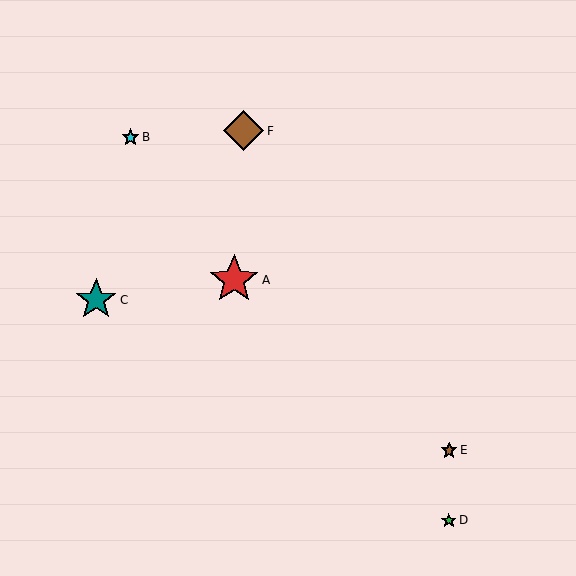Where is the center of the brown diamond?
The center of the brown diamond is at (244, 131).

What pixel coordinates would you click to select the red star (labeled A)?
Click at (234, 280) to select the red star A.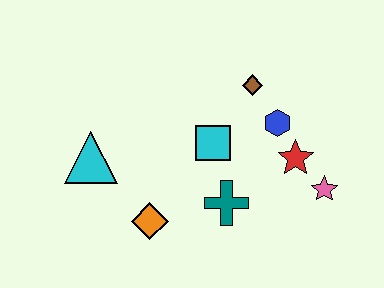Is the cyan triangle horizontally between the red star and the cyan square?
No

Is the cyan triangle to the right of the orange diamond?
No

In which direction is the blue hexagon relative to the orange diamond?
The blue hexagon is to the right of the orange diamond.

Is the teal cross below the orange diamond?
No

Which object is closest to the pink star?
The red star is closest to the pink star.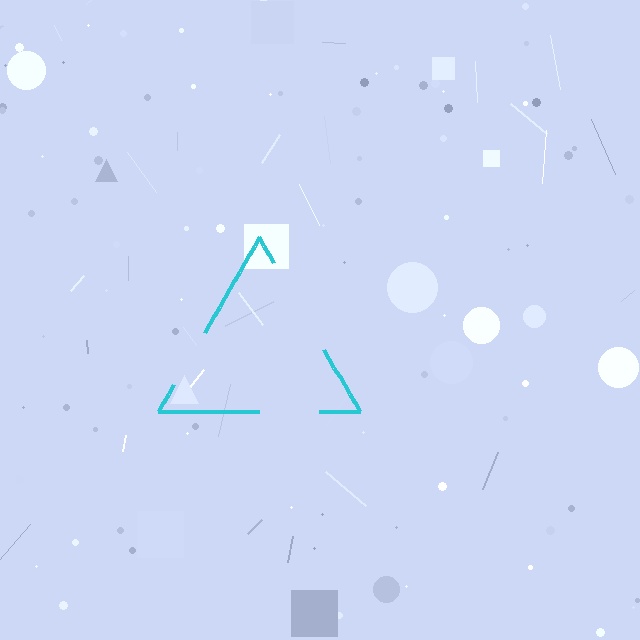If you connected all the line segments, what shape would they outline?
They would outline a triangle.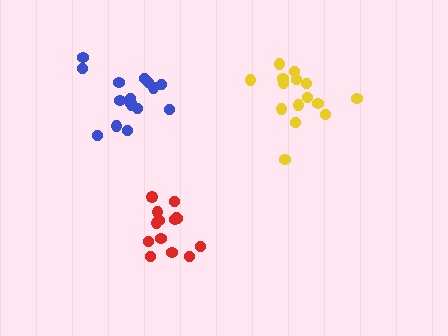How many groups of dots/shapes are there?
There are 3 groups.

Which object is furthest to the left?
The blue cluster is leftmost.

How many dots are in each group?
Group 1: 15 dots, Group 2: 15 dots, Group 3: 16 dots (46 total).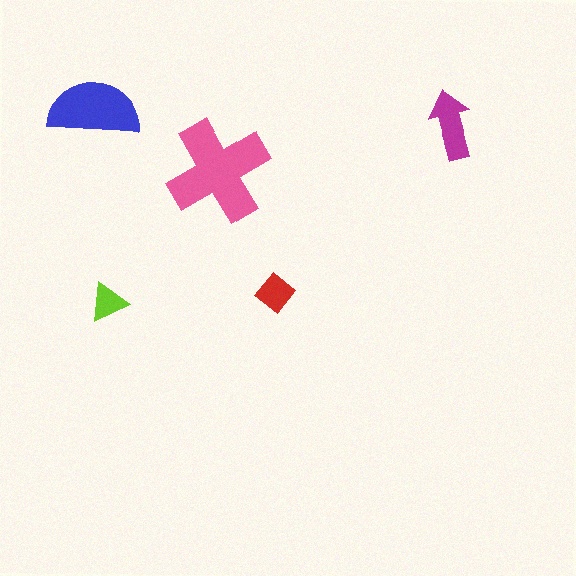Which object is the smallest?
The lime triangle.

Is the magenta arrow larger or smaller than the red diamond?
Larger.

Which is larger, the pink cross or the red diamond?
The pink cross.